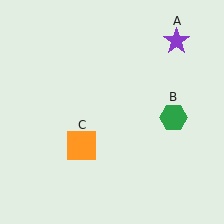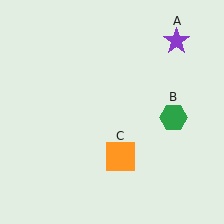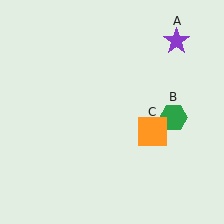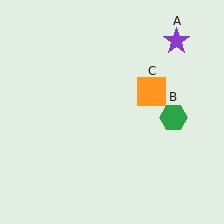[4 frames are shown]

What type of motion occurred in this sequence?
The orange square (object C) rotated counterclockwise around the center of the scene.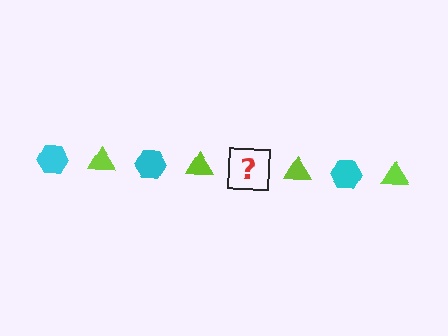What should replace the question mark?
The question mark should be replaced with a cyan hexagon.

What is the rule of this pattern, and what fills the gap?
The rule is that the pattern alternates between cyan hexagon and lime triangle. The gap should be filled with a cyan hexagon.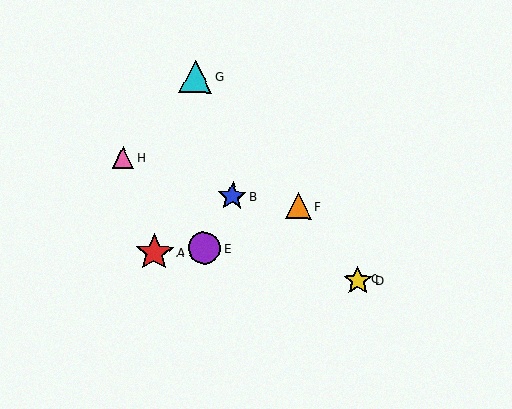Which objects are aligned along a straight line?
Objects C, D, F, G are aligned along a straight line.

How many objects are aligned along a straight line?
4 objects (C, D, F, G) are aligned along a straight line.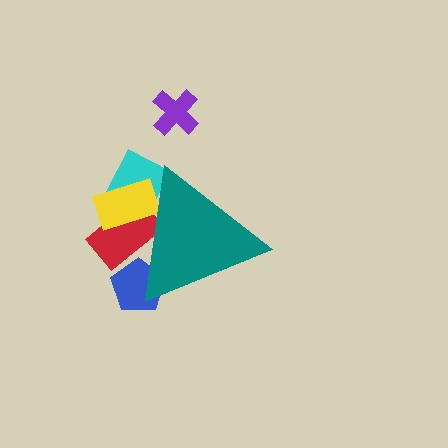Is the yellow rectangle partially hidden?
Yes, the yellow rectangle is partially hidden behind the teal triangle.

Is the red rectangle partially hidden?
Yes, the red rectangle is partially hidden behind the teal triangle.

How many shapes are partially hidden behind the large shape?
4 shapes are partially hidden.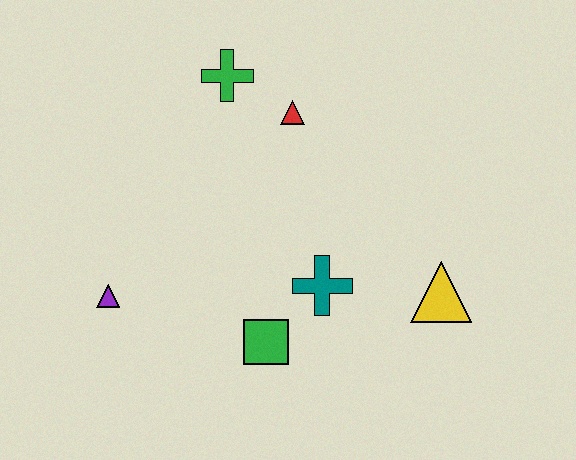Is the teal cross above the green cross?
No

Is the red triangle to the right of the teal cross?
No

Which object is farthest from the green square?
The green cross is farthest from the green square.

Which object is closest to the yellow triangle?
The teal cross is closest to the yellow triangle.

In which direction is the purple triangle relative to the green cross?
The purple triangle is below the green cross.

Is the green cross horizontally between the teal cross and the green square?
No